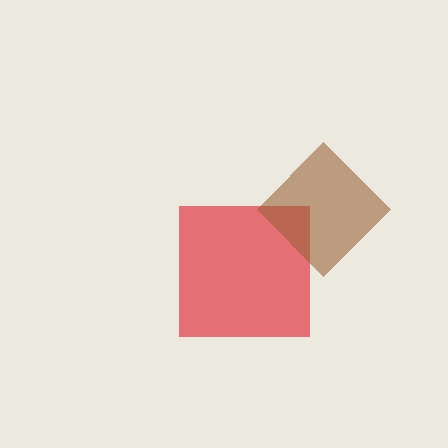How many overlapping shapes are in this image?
There are 2 overlapping shapes in the image.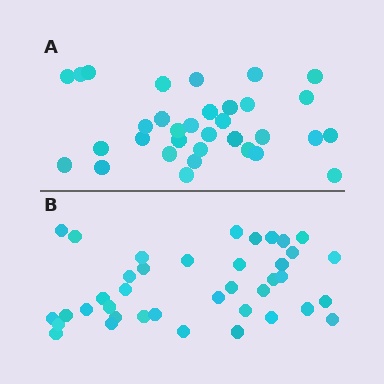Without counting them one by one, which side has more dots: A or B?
Region B (the bottom region) has more dots.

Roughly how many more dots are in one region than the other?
Region B has about 6 more dots than region A.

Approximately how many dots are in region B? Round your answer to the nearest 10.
About 40 dots. (The exact count is 39, which rounds to 40.)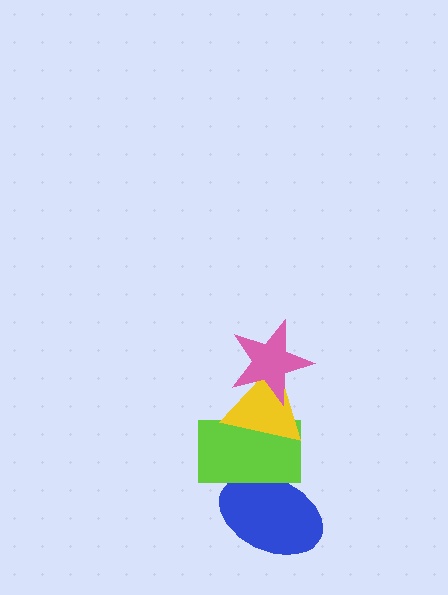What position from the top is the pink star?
The pink star is 1st from the top.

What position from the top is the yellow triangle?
The yellow triangle is 2nd from the top.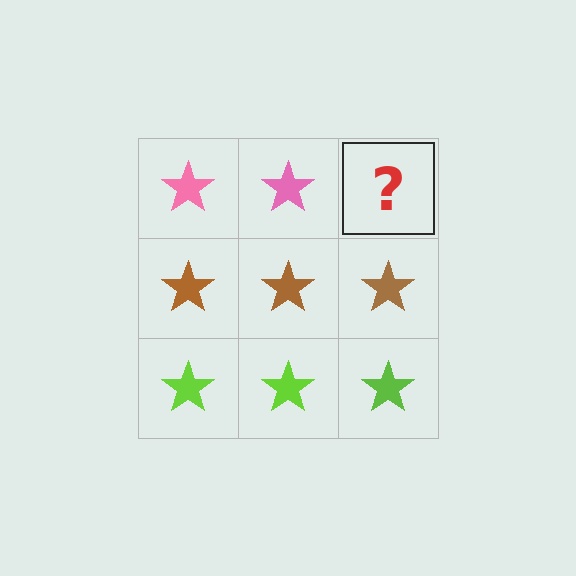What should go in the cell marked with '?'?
The missing cell should contain a pink star.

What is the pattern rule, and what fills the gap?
The rule is that each row has a consistent color. The gap should be filled with a pink star.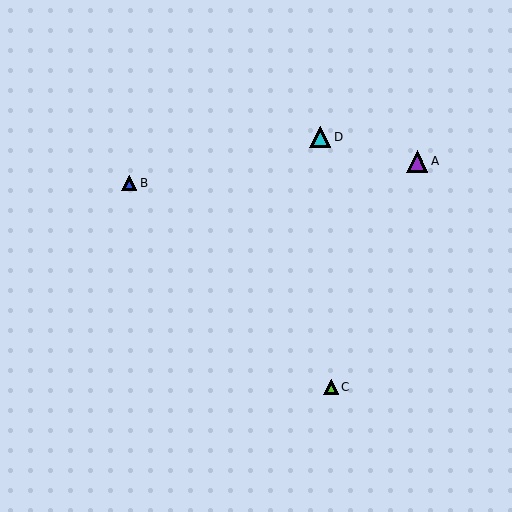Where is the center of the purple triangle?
The center of the purple triangle is at (417, 161).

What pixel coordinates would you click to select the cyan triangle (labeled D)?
Click at (320, 137) to select the cyan triangle D.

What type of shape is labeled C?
Shape C is a lime triangle.